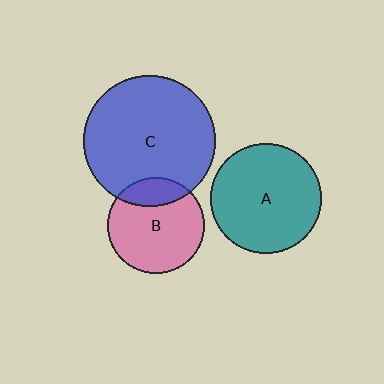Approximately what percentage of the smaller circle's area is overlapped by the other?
Approximately 20%.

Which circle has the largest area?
Circle C (blue).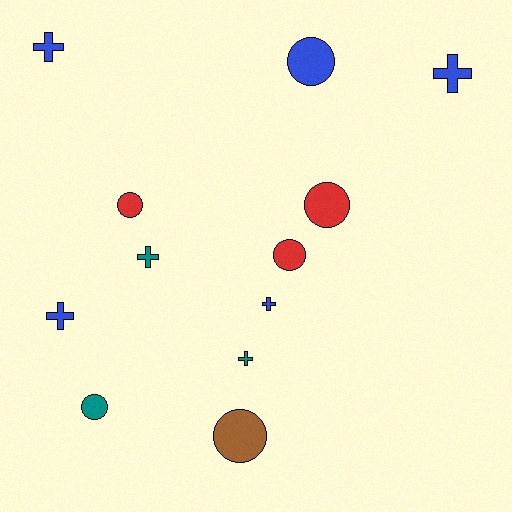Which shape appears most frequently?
Circle, with 6 objects.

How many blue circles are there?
There is 1 blue circle.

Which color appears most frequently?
Blue, with 5 objects.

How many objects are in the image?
There are 12 objects.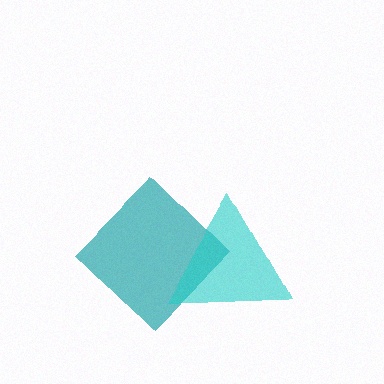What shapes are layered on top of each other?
The layered shapes are: a teal diamond, a cyan triangle.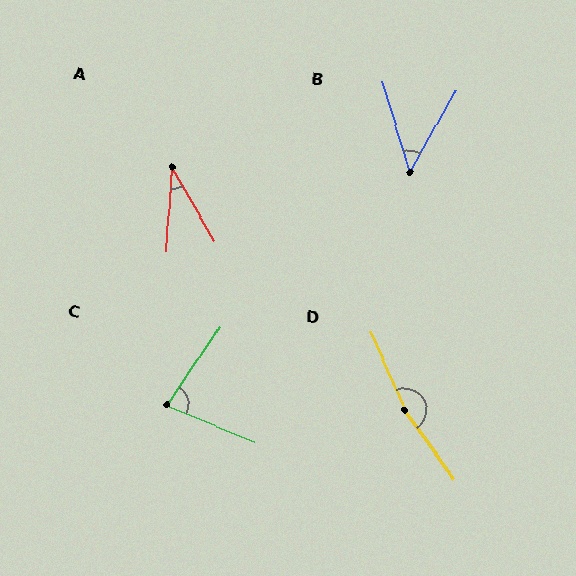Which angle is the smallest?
A, at approximately 34 degrees.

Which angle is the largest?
D, at approximately 168 degrees.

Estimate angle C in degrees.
Approximately 78 degrees.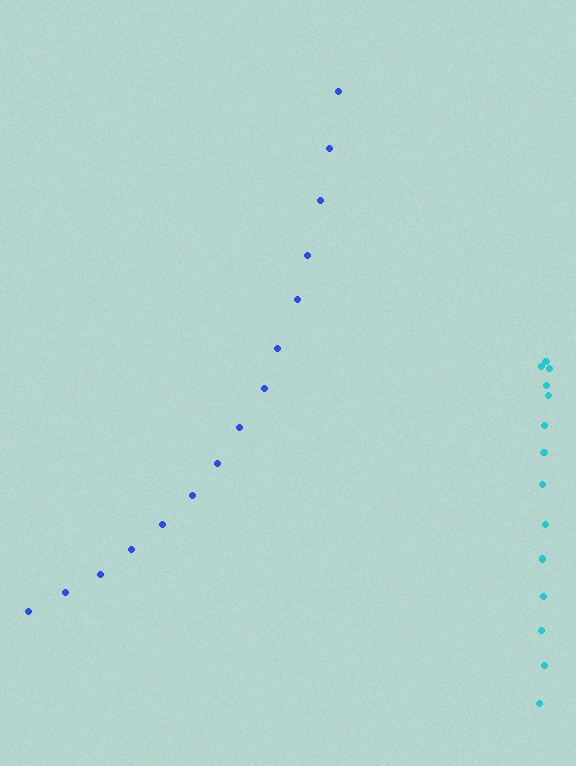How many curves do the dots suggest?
There are 2 distinct paths.